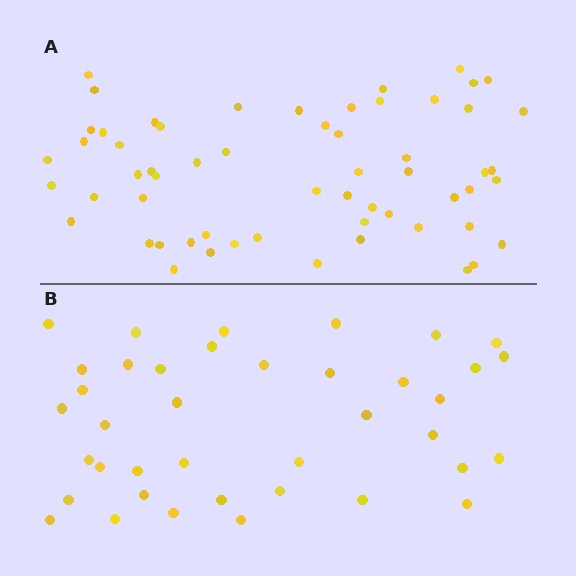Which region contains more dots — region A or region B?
Region A (the top region) has more dots.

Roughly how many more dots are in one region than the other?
Region A has approximately 20 more dots than region B.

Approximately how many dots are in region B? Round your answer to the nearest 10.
About 40 dots. (The exact count is 39, which rounds to 40.)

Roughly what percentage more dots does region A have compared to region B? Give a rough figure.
About 50% more.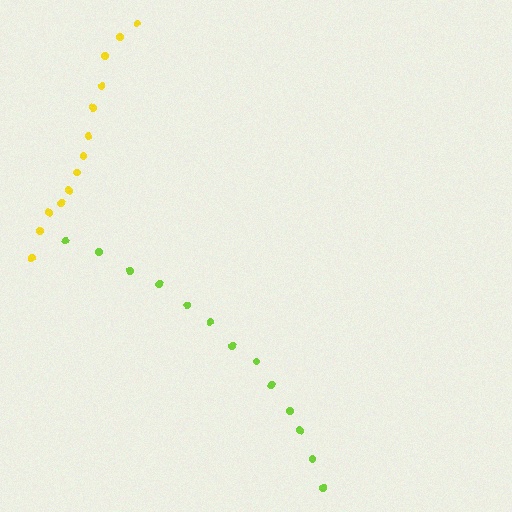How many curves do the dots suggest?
There are 2 distinct paths.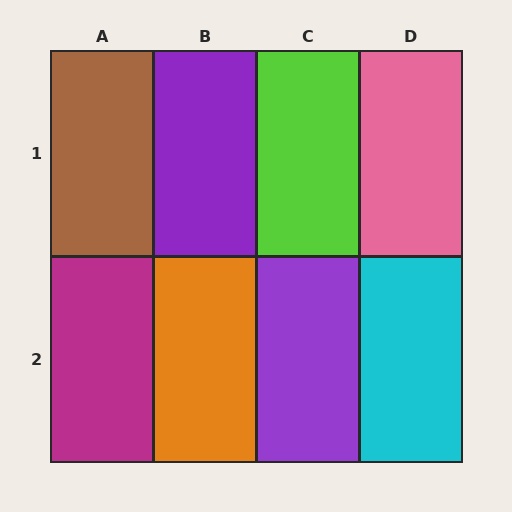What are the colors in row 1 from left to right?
Brown, purple, lime, pink.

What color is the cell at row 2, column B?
Orange.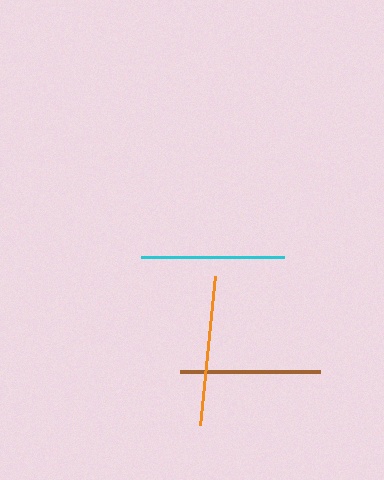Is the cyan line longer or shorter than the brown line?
The cyan line is longer than the brown line.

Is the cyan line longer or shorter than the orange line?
The orange line is longer than the cyan line.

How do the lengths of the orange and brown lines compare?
The orange and brown lines are approximately the same length.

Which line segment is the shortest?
The brown line is the shortest at approximately 140 pixels.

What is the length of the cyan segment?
The cyan segment is approximately 143 pixels long.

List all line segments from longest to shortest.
From longest to shortest: orange, cyan, brown.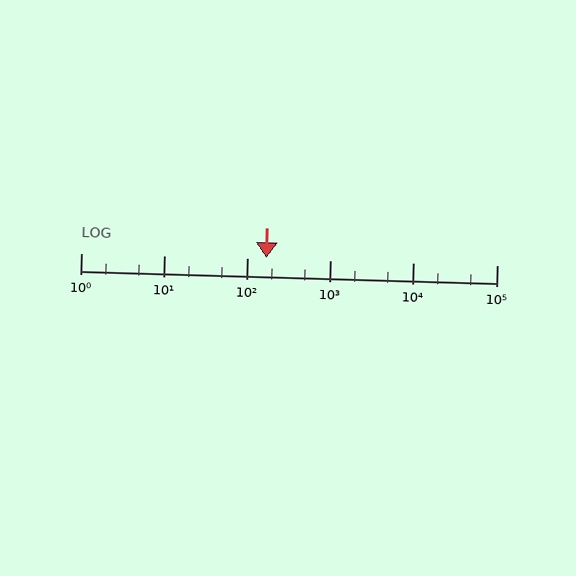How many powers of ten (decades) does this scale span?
The scale spans 5 decades, from 1 to 100000.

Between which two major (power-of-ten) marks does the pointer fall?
The pointer is between 100 and 1000.